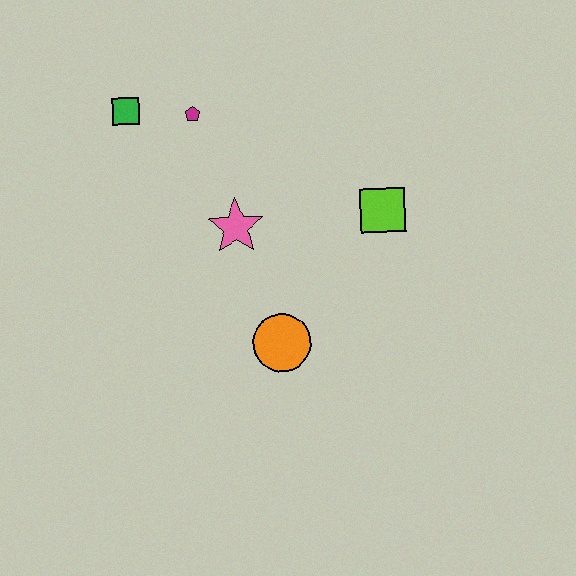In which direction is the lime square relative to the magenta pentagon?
The lime square is to the right of the magenta pentagon.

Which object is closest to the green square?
The magenta pentagon is closest to the green square.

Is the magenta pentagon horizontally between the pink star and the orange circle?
No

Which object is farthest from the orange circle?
The green square is farthest from the orange circle.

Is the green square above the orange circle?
Yes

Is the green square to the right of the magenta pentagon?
No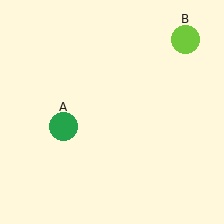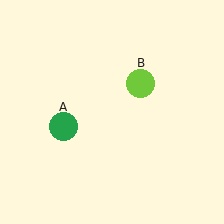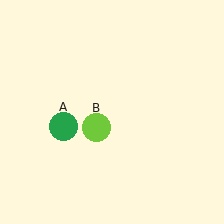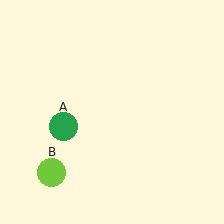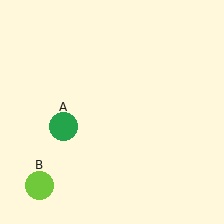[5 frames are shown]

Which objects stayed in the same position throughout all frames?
Green circle (object A) remained stationary.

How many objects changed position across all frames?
1 object changed position: lime circle (object B).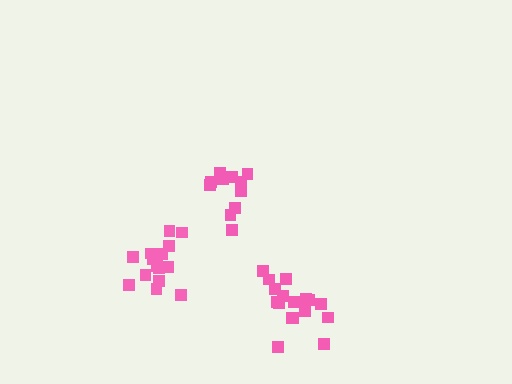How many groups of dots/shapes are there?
There are 3 groups.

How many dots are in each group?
Group 1: 11 dots, Group 2: 16 dots, Group 3: 17 dots (44 total).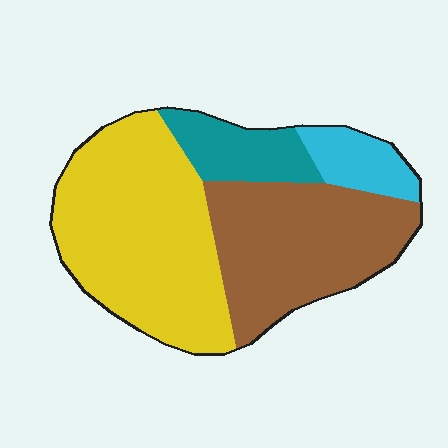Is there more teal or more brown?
Brown.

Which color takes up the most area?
Yellow, at roughly 45%.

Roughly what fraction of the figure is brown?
Brown takes up about one third (1/3) of the figure.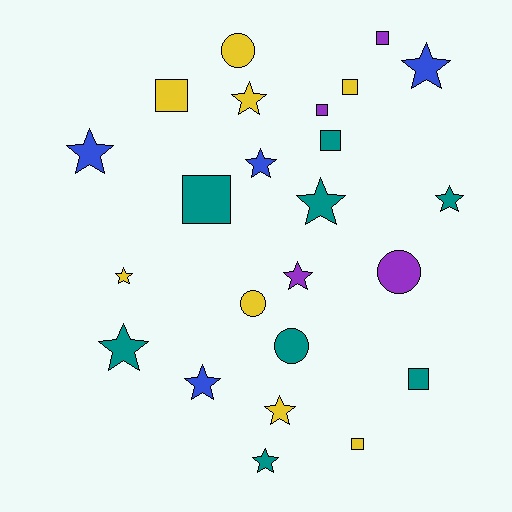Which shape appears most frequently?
Star, with 12 objects.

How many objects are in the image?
There are 24 objects.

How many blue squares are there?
There are no blue squares.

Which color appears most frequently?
Teal, with 8 objects.